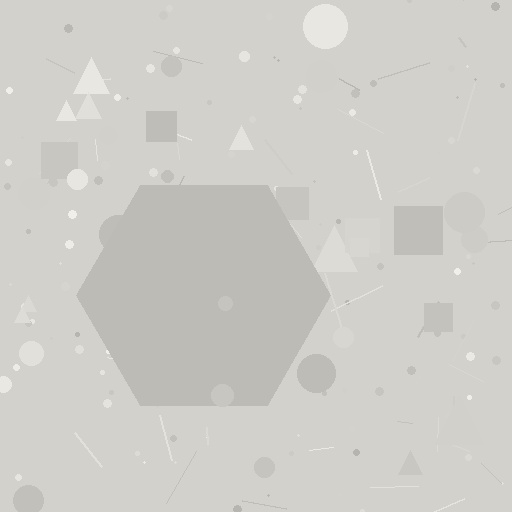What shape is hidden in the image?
A hexagon is hidden in the image.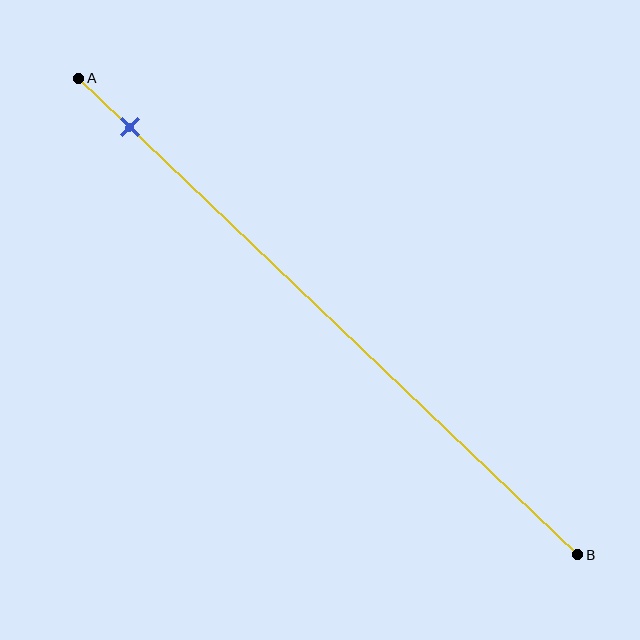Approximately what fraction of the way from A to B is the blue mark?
The blue mark is approximately 10% of the way from A to B.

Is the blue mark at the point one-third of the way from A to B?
No, the mark is at about 10% from A, not at the 33% one-third point.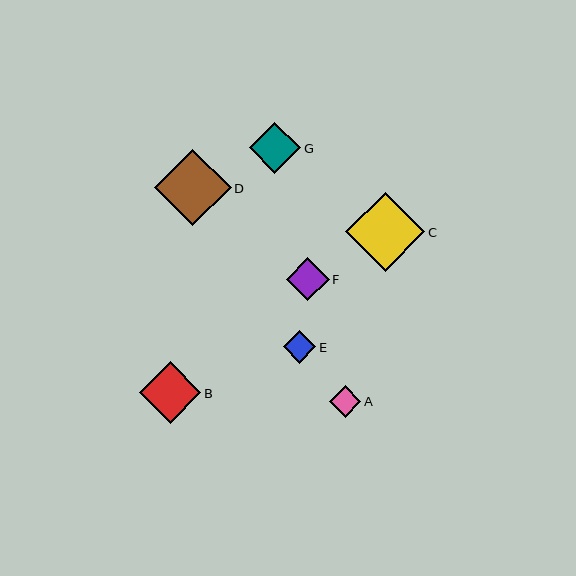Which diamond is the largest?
Diamond C is the largest with a size of approximately 79 pixels.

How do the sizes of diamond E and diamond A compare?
Diamond E and diamond A are approximately the same size.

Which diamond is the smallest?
Diamond A is the smallest with a size of approximately 31 pixels.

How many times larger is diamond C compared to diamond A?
Diamond C is approximately 2.5 times the size of diamond A.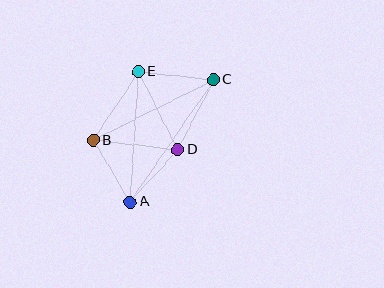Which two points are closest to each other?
Points A and D are closest to each other.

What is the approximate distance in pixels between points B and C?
The distance between B and C is approximately 135 pixels.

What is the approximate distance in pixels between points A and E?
The distance between A and E is approximately 131 pixels.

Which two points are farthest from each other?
Points A and C are farthest from each other.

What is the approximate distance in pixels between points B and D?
The distance between B and D is approximately 85 pixels.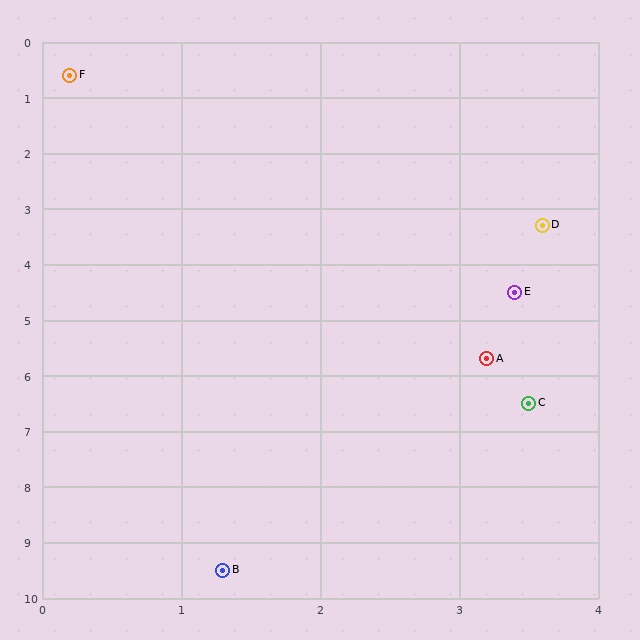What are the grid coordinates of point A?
Point A is at approximately (3.2, 5.7).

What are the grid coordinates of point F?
Point F is at approximately (0.2, 0.6).